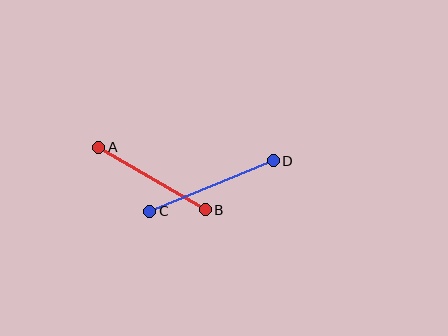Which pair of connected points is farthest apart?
Points C and D are farthest apart.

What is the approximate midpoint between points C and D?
The midpoint is at approximately (212, 186) pixels.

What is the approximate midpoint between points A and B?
The midpoint is at approximately (152, 179) pixels.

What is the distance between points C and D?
The distance is approximately 133 pixels.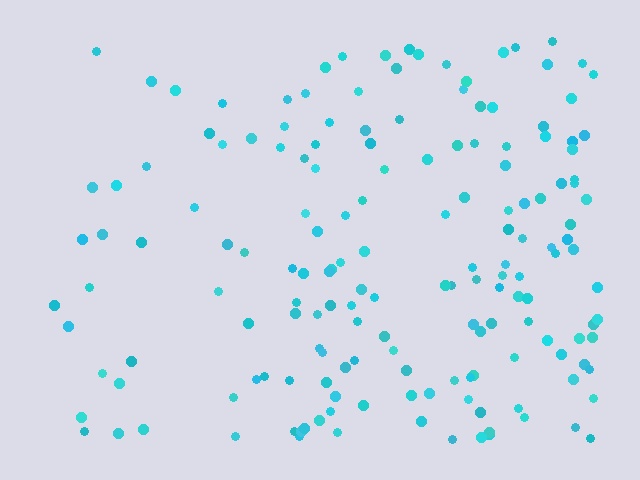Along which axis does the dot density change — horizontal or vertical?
Horizontal.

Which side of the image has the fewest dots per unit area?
The left.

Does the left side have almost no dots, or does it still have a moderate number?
Still a moderate number, just noticeably fewer than the right.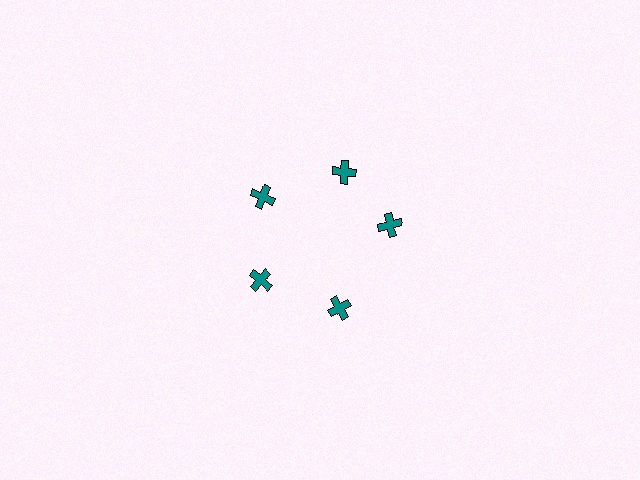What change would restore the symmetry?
The symmetry would be restored by rotating it back into even spacing with its neighbors so that all 5 crosses sit at equal angles and equal distance from the center.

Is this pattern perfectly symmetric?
No. The 5 teal crosses are arranged in a ring, but one element near the 3 o'clock position is rotated out of alignment along the ring, breaking the 5-fold rotational symmetry.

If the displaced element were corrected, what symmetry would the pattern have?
It would have 5-fold rotational symmetry — the pattern would map onto itself every 72 degrees.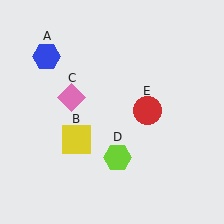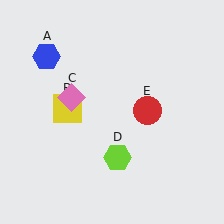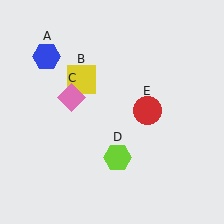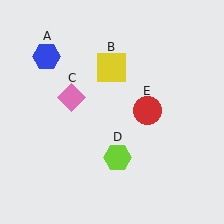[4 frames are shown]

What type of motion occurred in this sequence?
The yellow square (object B) rotated clockwise around the center of the scene.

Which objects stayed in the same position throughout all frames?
Blue hexagon (object A) and pink diamond (object C) and lime hexagon (object D) and red circle (object E) remained stationary.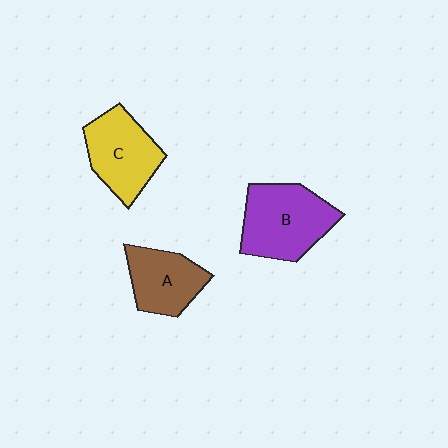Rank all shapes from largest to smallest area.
From largest to smallest: B (purple), C (yellow), A (brown).